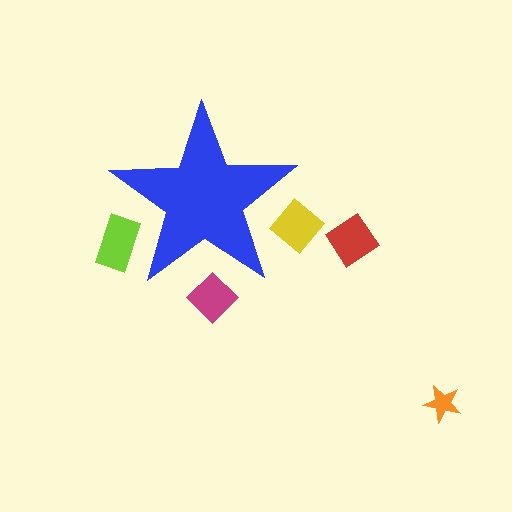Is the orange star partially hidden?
No, the orange star is fully visible.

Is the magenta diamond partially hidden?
Yes, the magenta diamond is partially hidden behind the blue star.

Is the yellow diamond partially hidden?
Yes, the yellow diamond is partially hidden behind the blue star.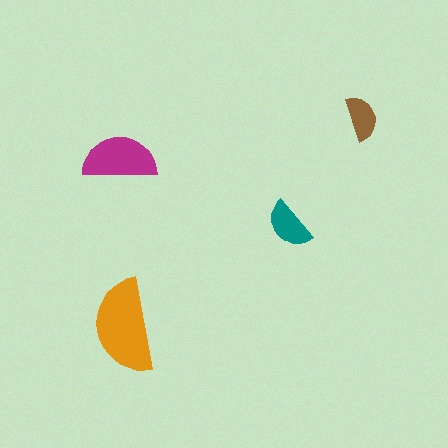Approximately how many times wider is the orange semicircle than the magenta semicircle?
About 1.5 times wider.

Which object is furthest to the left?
The magenta semicircle is leftmost.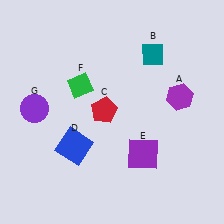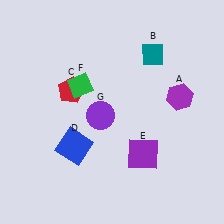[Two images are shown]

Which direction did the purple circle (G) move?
The purple circle (G) moved right.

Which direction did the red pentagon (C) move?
The red pentagon (C) moved left.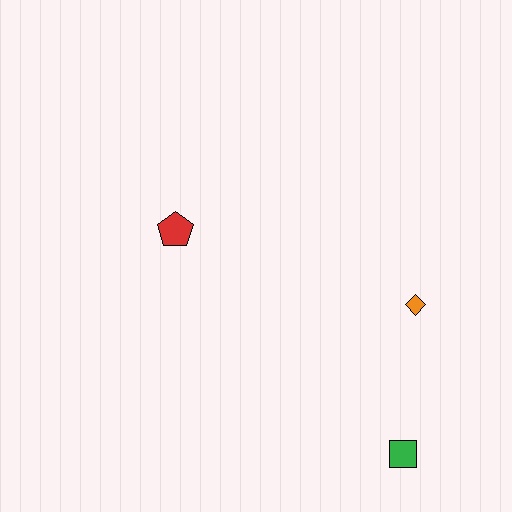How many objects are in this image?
There are 3 objects.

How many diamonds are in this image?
There is 1 diamond.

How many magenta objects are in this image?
There are no magenta objects.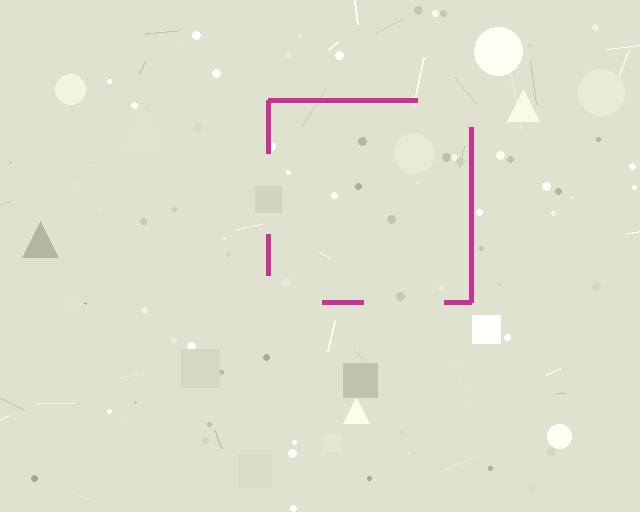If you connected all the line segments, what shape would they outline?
They would outline a square.